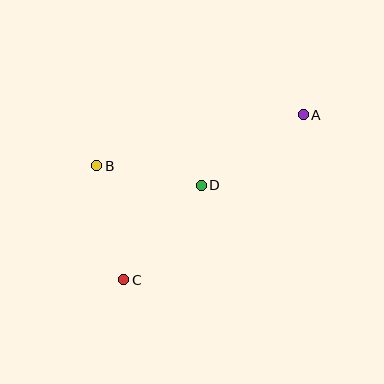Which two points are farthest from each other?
Points A and C are farthest from each other.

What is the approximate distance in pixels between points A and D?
The distance between A and D is approximately 124 pixels.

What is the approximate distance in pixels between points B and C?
The distance between B and C is approximately 117 pixels.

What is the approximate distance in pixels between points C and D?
The distance between C and D is approximately 122 pixels.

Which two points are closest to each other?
Points B and D are closest to each other.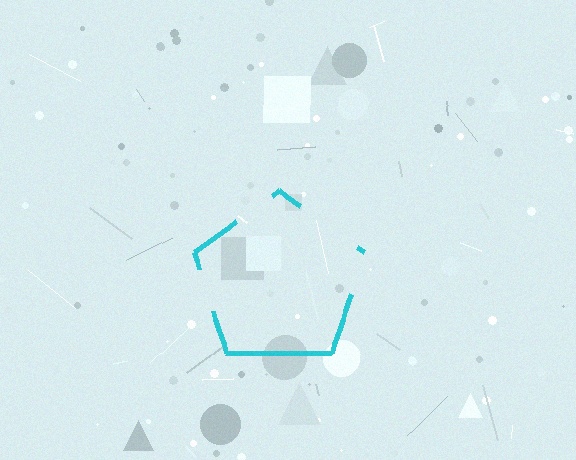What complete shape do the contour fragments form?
The contour fragments form a pentagon.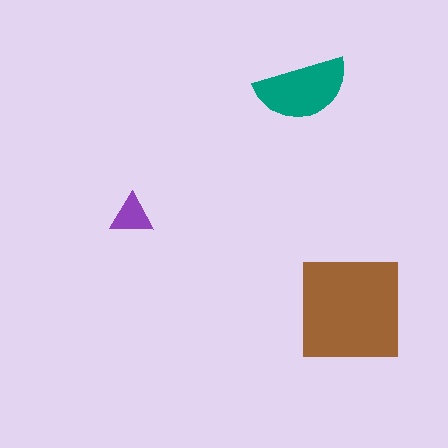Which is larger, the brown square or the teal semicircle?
The brown square.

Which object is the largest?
The brown square.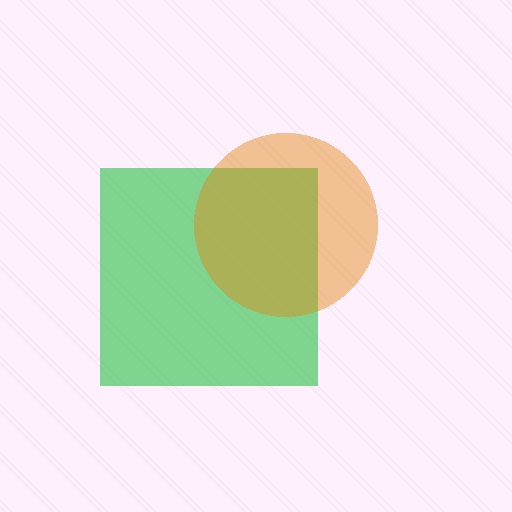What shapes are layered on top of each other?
The layered shapes are: a green square, an orange circle.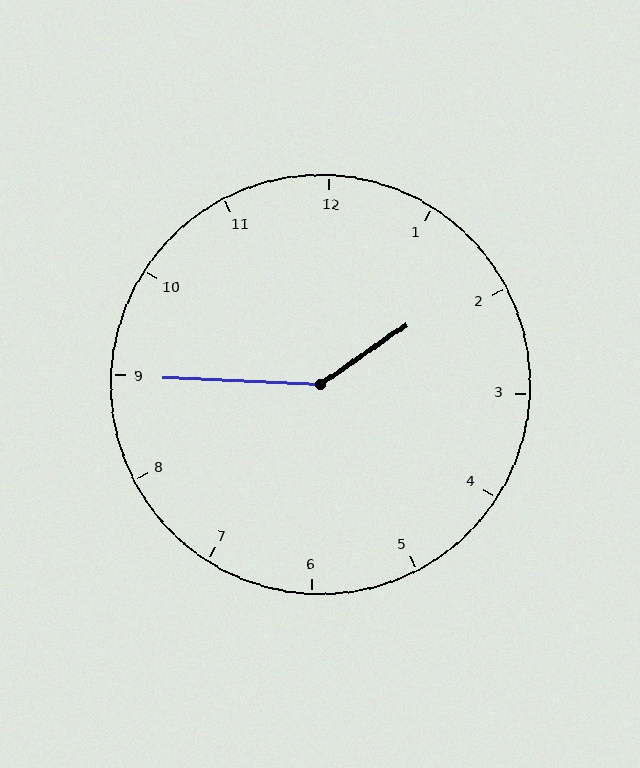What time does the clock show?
1:45.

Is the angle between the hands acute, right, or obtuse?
It is obtuse.